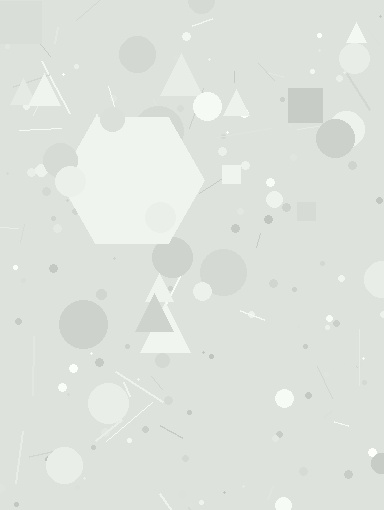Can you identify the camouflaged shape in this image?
The camouflaged shape is a hexagon.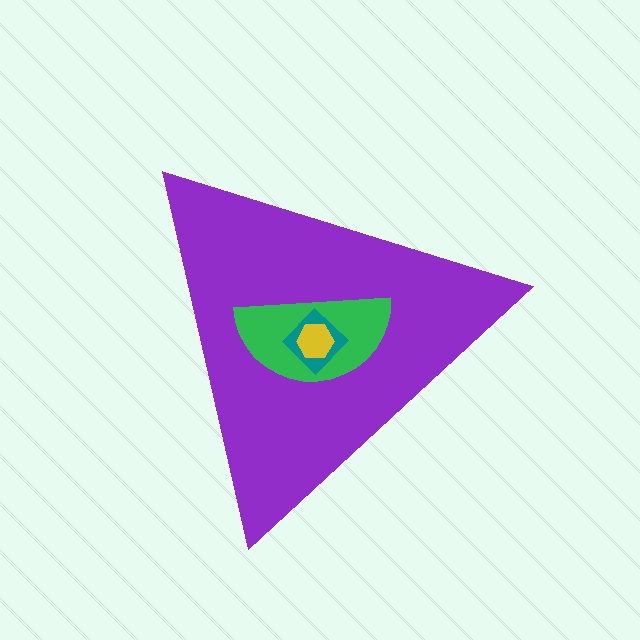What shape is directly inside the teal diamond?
The yellow hexagon.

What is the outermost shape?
The purple triangle.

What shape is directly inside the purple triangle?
The green semicircle.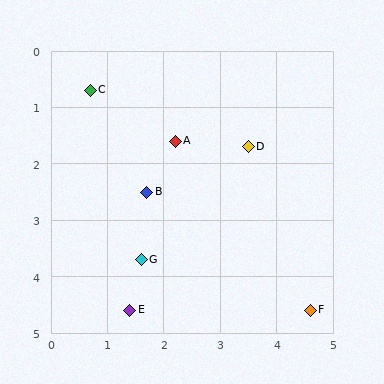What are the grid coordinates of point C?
Point C is at approximately (0.7, 0.7).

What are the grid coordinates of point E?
Point E is at approximately (1.4, 4.6).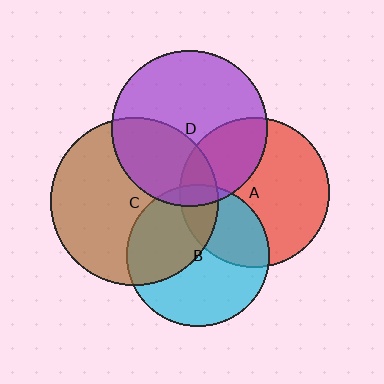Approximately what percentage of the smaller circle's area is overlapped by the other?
Approximately 15%.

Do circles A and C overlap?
Yes.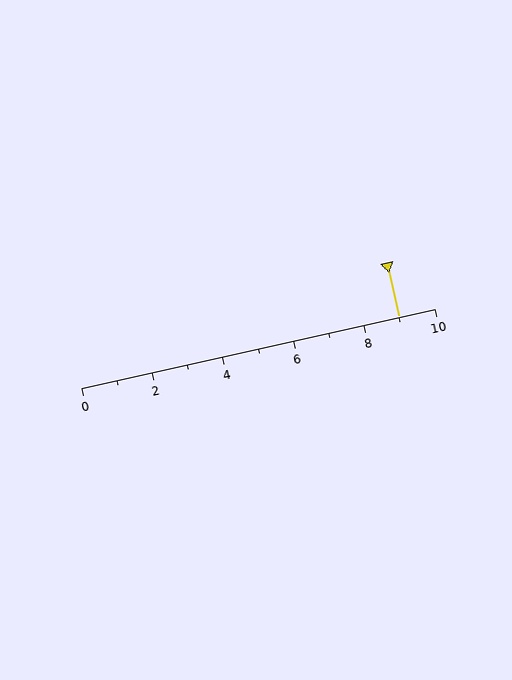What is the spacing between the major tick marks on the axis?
The major ticks are spaced 2 apart.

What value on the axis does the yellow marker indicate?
The marker indicates approximately 9.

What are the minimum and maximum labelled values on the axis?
The axis runs from 0 to 10.